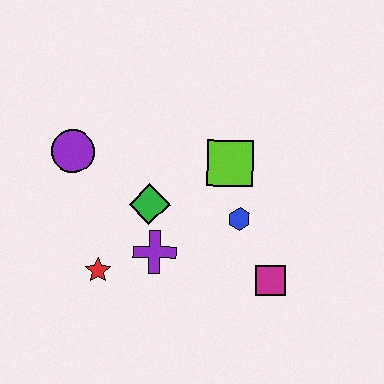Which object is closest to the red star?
The purple cross is closest to the red star.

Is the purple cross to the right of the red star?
Yes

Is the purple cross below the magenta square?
No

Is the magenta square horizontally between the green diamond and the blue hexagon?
No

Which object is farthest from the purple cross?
The purple circle is farthest from the purple cross.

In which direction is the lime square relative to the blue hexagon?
The lime square is above the blue hexagon.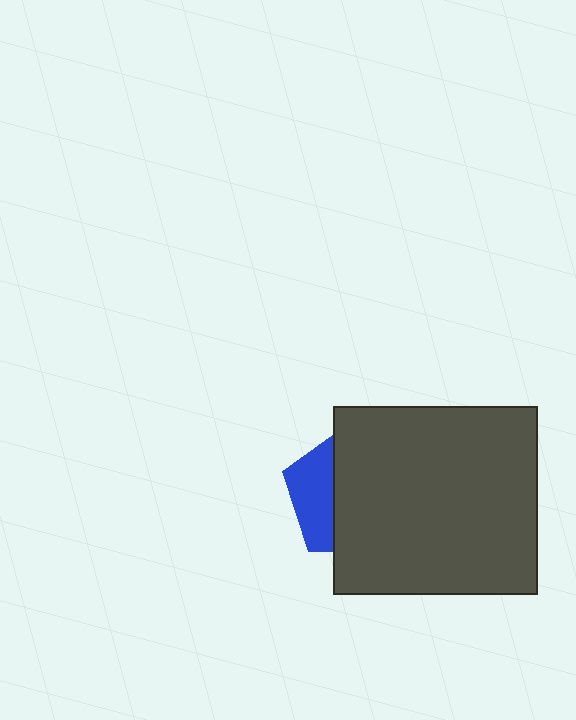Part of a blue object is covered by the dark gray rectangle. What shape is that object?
It is a pentagon.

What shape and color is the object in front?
The object in front is a dark gray rectangle.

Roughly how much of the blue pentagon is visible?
A small part of it is visible (roughly 33%).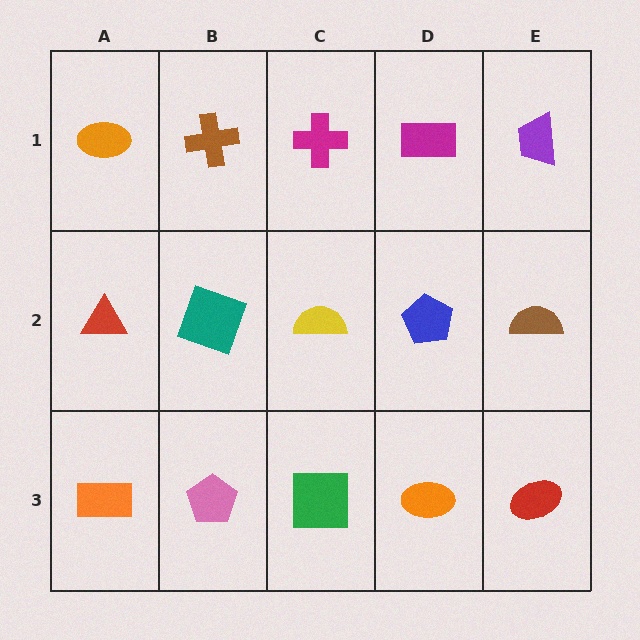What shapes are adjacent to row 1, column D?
A blue pentagon (row 2, column D), a magenta cross (row 1, column C), a purple trapezoid (row 1, column E).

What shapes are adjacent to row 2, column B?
A brown cross (row 1, column B), a pink pentagon (row 3, column B), a red triangle (row 2, column A), a yellow semicircle (row 2, column C).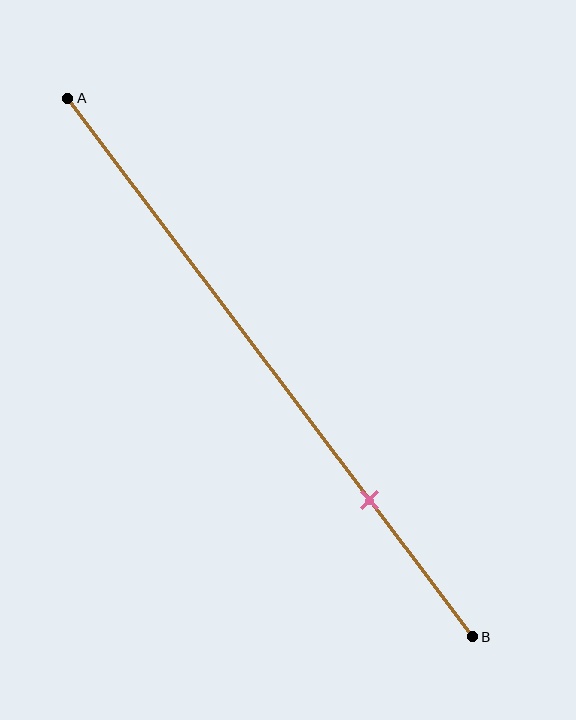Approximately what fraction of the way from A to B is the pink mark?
The pink mark is approximately 75% of the way from A to B.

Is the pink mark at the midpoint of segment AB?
No, the mark is at about 75% from A, not at the 50% midpoint.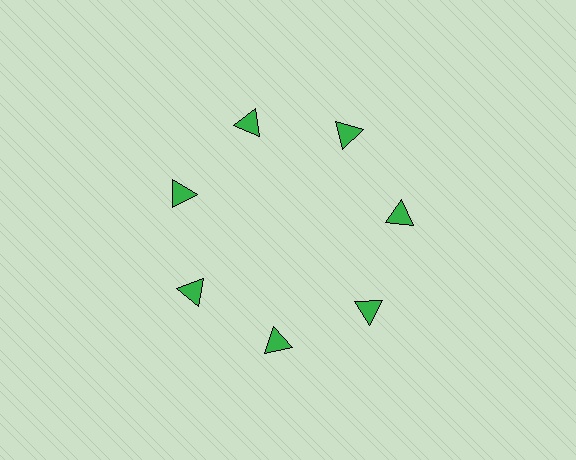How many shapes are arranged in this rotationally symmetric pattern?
There are 7 shapes, arranged in 7 groups of 1.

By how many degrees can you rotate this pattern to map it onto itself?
The pattern maps onto itself every 51 degrees of rotation.